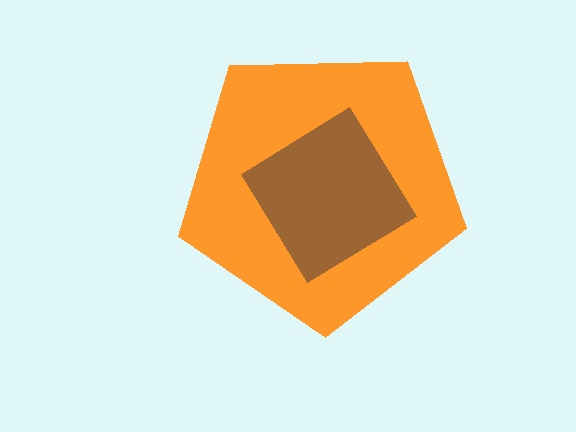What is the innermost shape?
The brown diamond.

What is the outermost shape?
The orange pentagon.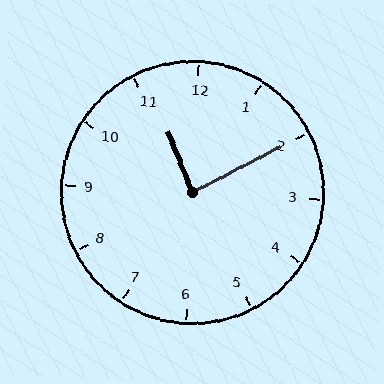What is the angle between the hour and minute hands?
Approximately 85 degrees.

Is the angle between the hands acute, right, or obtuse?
It is right.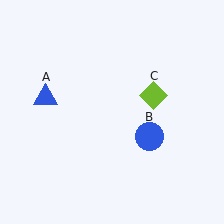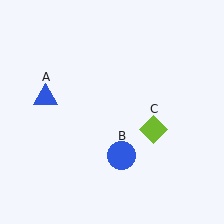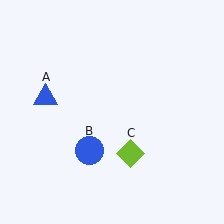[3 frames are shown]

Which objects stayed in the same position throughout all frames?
Blue triangle (object A) remained stationary.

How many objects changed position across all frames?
2 objects changed position: blue circle (object B), lime diamond (object C).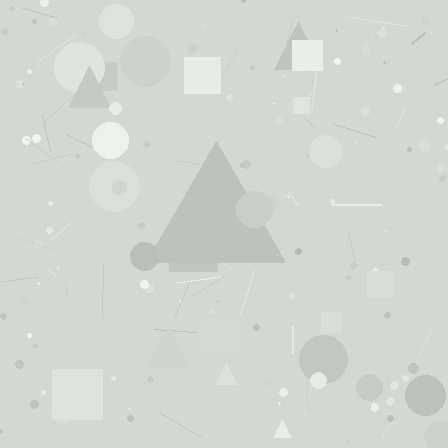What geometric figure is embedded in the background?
A triangle is embedded in the background.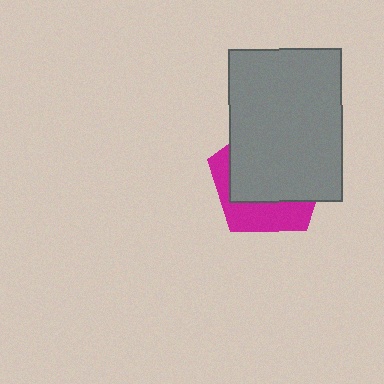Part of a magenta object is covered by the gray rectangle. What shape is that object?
It is a pentagon.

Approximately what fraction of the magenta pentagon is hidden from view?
Roughly 67% of the magenta pentagon is hidden behind the gray rectangle.